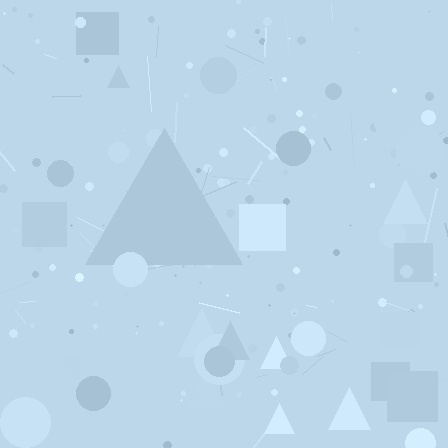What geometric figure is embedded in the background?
A triangle is embedded in the background.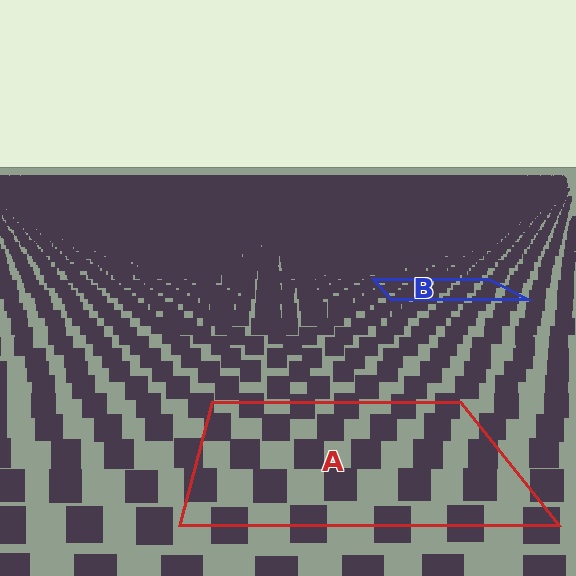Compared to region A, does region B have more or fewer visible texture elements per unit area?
Region B has more texture elements per unit area — they are packed more densely because it is farther away.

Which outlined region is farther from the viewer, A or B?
Region B is farther from the viewer — the texture elements inside it appear smaller and more densely packed.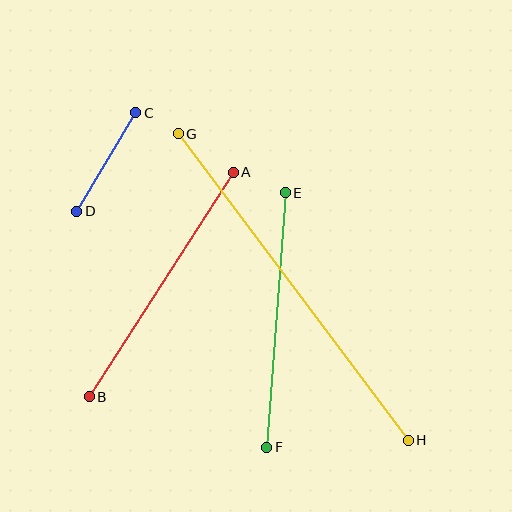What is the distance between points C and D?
The distance is approximately 115 pixels.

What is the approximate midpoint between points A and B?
The midpoint is at approximately (161, 284) pixels.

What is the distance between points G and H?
The distance is approximately 383 pixels.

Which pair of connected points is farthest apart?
Points G and H are farthest apart.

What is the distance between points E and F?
The distance is approximately 255 pixels.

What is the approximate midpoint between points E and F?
The midpoint is at approximately (276, 320) pixels.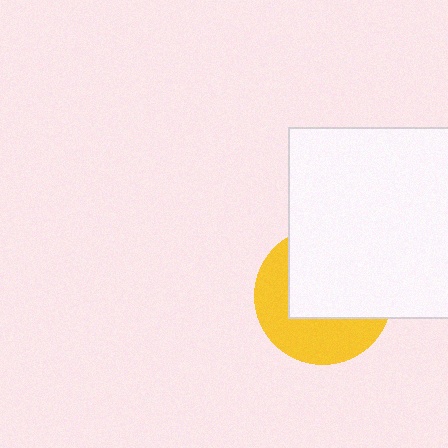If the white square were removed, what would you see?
You would see the complete yellow circle.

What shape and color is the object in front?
The object in front is a white square.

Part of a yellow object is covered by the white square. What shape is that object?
It is a circle.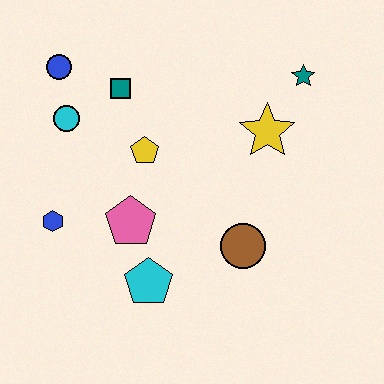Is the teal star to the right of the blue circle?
Yes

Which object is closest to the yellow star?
The teal star is closest to the yellow star.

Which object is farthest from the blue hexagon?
The teal star is farthest from the blue hexagon.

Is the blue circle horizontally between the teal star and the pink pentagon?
No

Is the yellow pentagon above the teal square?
No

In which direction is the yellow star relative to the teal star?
The yellow star is below the teal star.